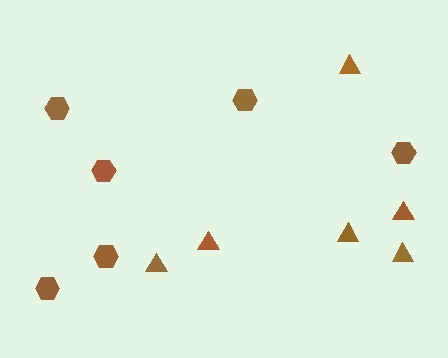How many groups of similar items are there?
There are 2 groups: one group of triangles (6) and one group of hexagons (6).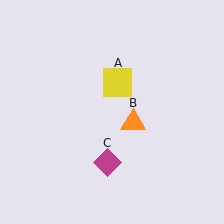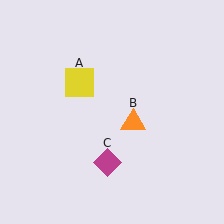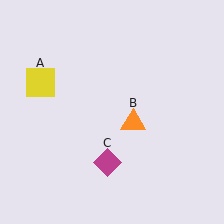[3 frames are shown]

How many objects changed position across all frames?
1 object changed position: yellow square (object A).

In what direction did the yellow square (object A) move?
The yellow square (object A) moved left.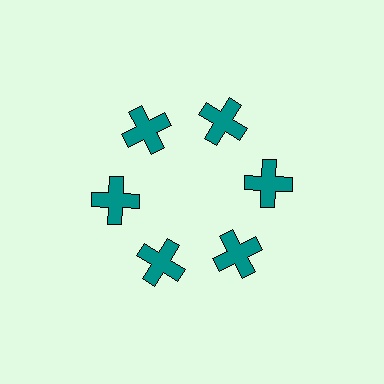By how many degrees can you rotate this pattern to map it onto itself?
The pattern maps onto itself every 60 degrees of rotation.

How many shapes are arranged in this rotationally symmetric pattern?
There are 6 shapes, arranged in 6 groups of 1.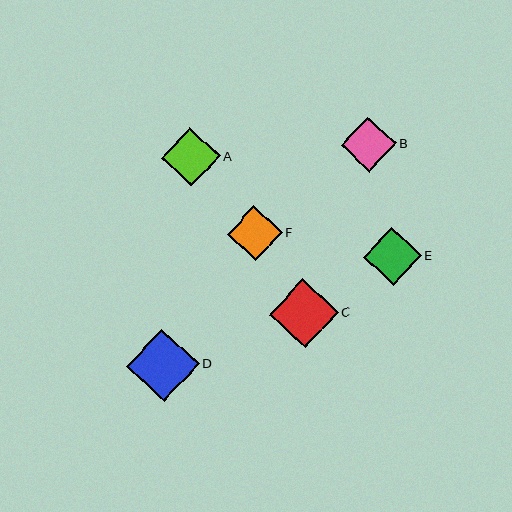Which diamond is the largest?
Diamond D is the largest with a size of approximately 73 pixels.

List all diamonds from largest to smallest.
From largest to smallest: D, C, A, E, F, B.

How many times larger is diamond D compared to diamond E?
Diamond D is approximately 1.3 times the size of diamond E.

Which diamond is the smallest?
Diamond B is the smallest with a size of approximately 55 pixels.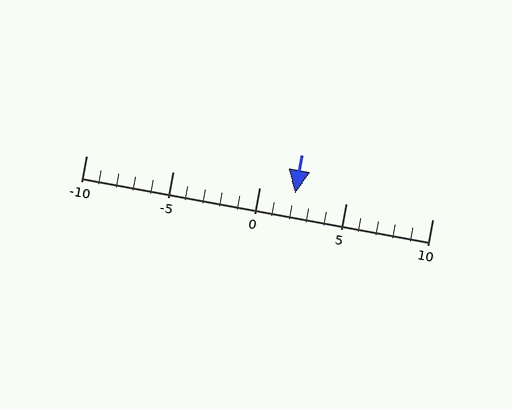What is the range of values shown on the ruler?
The ruler shows values from -10 to 10.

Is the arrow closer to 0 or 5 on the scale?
The arrow is closer to 0.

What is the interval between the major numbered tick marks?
The major tick marks are spaced 5 units apart.